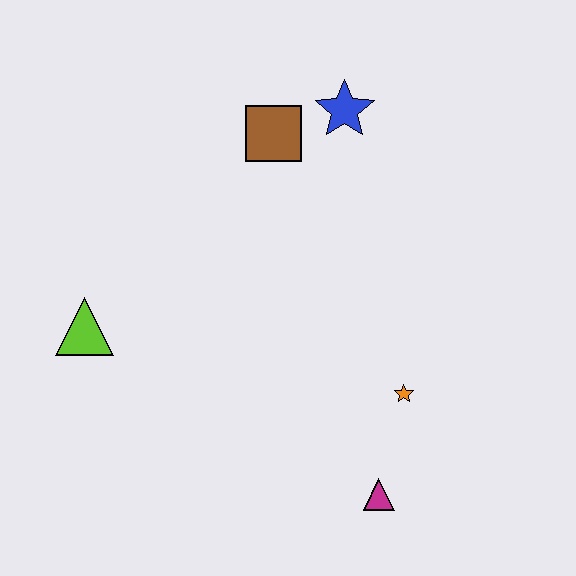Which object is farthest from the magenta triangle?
The blue star is farthest from the magenta triangle.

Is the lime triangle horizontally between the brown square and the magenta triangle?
No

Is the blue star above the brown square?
Yes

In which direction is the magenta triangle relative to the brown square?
The magenta triangle is below the brown square.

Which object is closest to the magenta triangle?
The orange star is closest to the magenta triangle.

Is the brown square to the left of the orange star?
Yes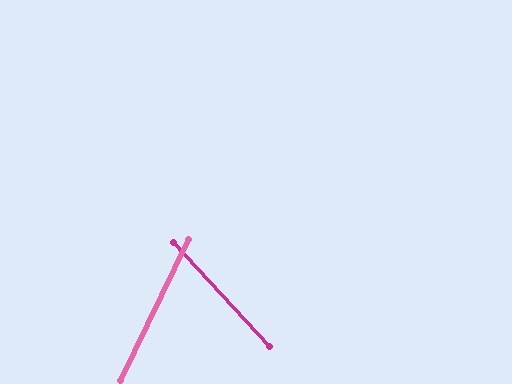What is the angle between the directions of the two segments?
Approximately 69 degrees.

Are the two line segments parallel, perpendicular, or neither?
Neither parallel nor perpendicular — they differ by about 69°.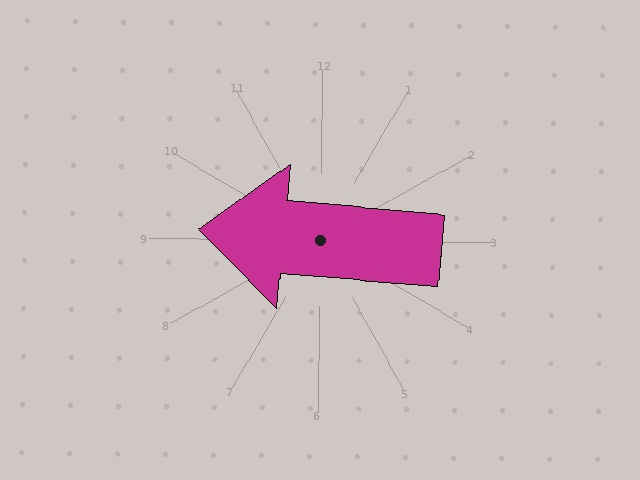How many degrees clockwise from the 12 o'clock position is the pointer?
Approximately 275 degrees.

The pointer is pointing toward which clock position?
Roughly 9 o'clock.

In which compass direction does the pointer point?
West.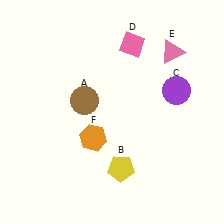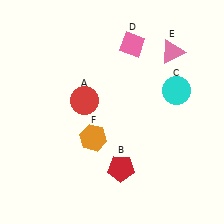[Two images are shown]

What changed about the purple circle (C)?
In Image 1, C is purple. In Image 2, it changed to cyan.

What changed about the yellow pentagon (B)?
In Image 1, B is yellow. In Image 2, it changed to red.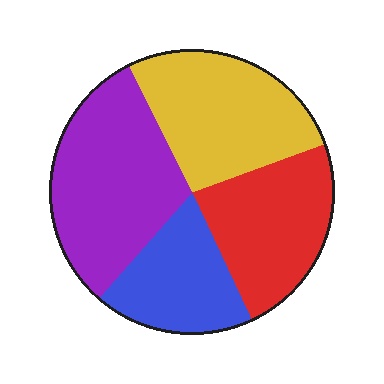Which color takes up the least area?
Blue, at roughly 20%.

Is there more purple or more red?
Purple.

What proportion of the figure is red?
Red covers 23% of the figure.